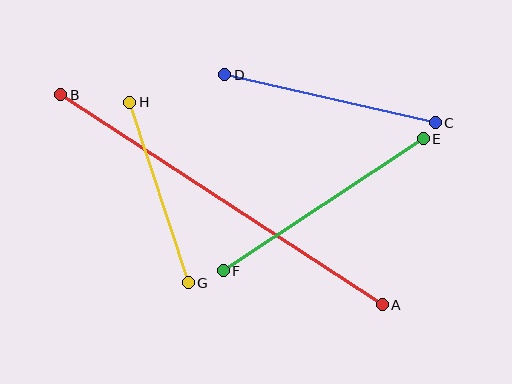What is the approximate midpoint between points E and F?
The midpoint is at approximately (323, 205) pixels.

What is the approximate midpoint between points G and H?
The midpoint is at approximately (159, 193) pixels.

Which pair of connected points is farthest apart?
Points A and B are farthest apart.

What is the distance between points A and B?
The distance is approximately 384 pixels.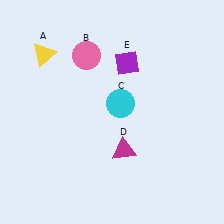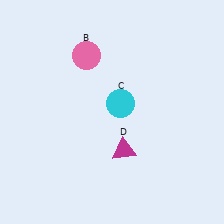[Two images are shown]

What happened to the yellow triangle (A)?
The yellow triangle (A) was removed in Image 2. It was in the top-left area of Image 1.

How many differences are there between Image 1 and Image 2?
There are 2 differences between the two images.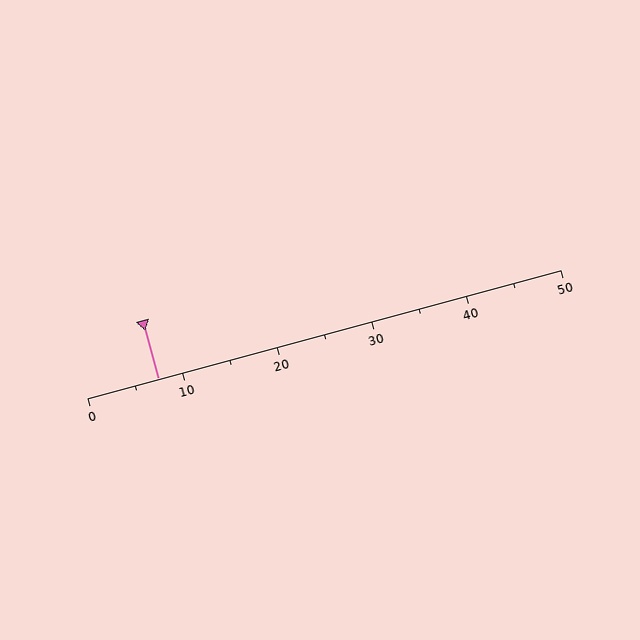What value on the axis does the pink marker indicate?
The marker indicates approximately 7.5.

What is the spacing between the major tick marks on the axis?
The major ticks are spaced 10 apart.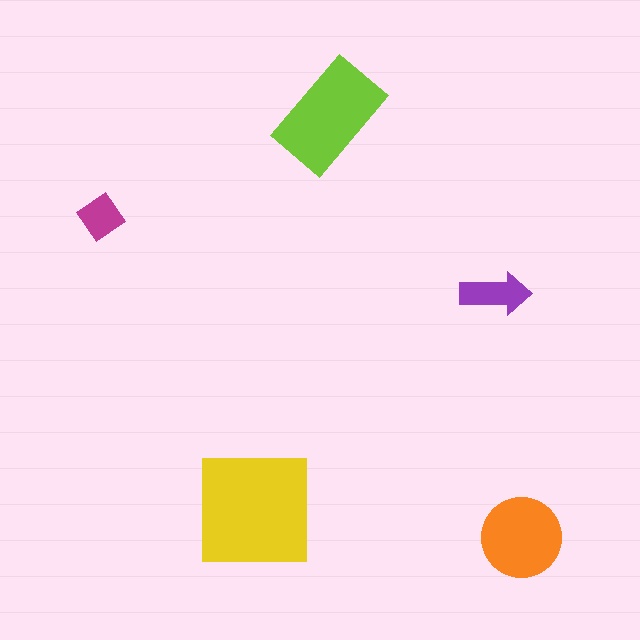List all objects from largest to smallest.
The yellow square, the lime rectangle, the orange circle, the purple arrow, the magenta diamond.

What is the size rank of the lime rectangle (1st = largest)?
2nd.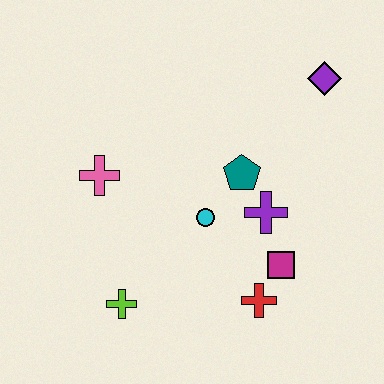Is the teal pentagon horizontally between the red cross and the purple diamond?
No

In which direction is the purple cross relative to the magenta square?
The purple cross is above the magenta square.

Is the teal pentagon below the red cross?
No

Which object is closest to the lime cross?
The cyan circle is closest to the lime cross.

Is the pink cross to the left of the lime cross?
Yes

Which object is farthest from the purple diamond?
The lime cross is farthest from the purple diamond.